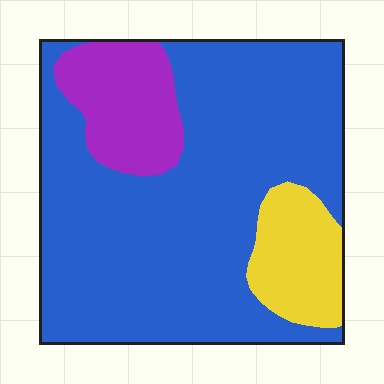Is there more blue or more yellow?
Blue.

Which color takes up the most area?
Blue, at roughly 75%.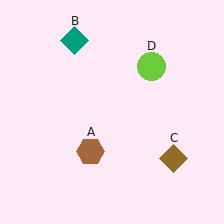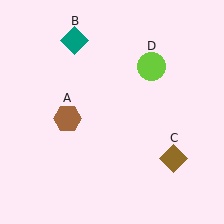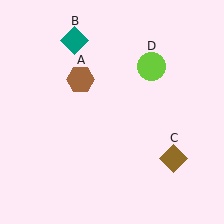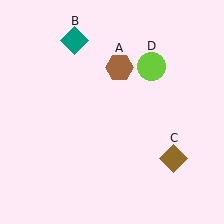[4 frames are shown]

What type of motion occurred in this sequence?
The brown hexagon (object A) rotated clockwise around the center of the scene.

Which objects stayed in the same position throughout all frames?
Teal diamond (object B) and brown diamond (object C) and lime circle (object D) remained stationary.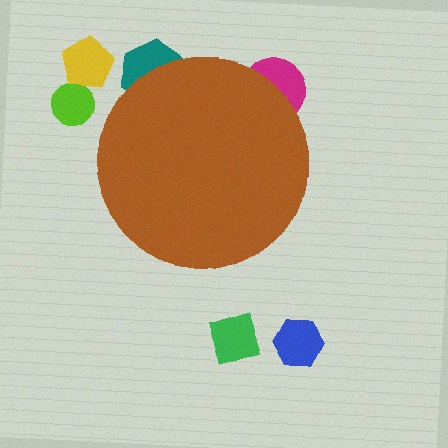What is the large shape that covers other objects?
A brown circle.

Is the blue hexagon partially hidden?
No, the blue hexagon is fully visible.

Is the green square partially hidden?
No, the green square is fully visible.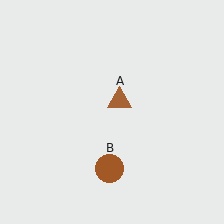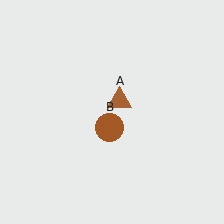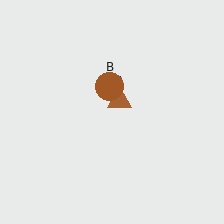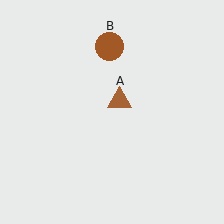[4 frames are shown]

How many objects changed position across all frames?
1 object changed position: brown circle (object B).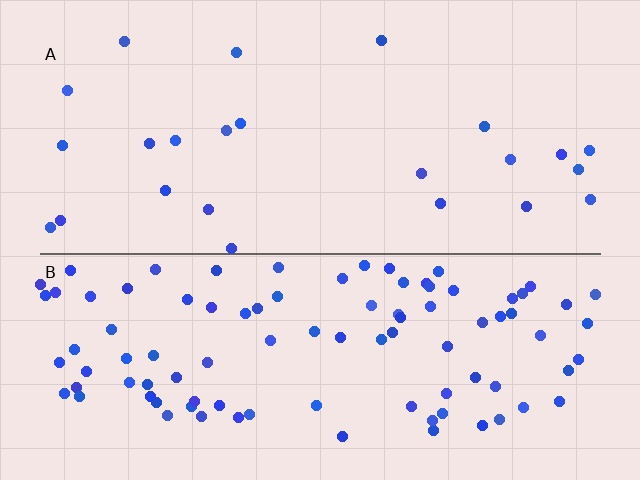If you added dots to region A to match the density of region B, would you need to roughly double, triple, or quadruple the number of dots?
Approximately quadruple.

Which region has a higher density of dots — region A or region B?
B (the bottom).